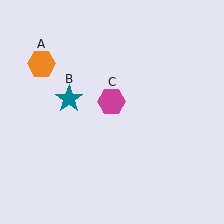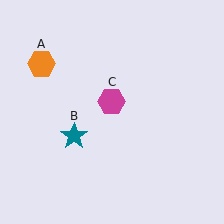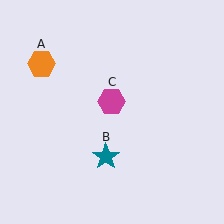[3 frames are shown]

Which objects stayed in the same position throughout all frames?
Orange hexagon (object A) and magenta hexagon (object C) remained stationary.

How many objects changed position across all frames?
1 object changed position: teal star (object B).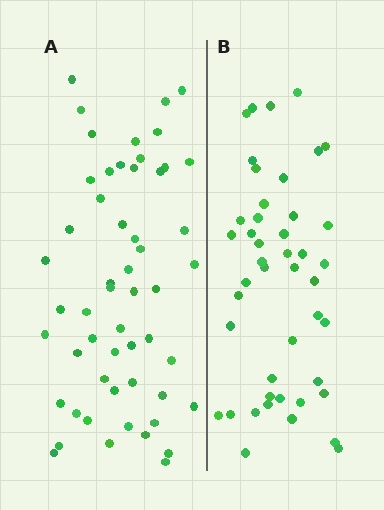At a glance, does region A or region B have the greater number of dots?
Region A (the left region) has more dots.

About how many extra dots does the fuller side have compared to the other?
Region A has roughly 8 or so more dots than region B.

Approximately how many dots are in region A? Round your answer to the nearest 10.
About 50 dots. (The exact count is 54, which rounds to 50.)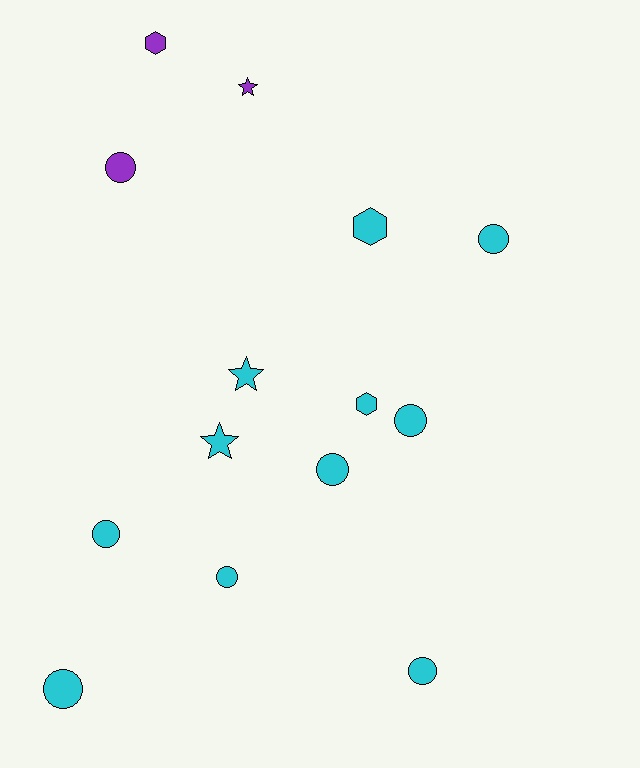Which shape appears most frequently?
Circle, with 8 objects.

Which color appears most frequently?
Cyan, with 11 objects.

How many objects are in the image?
There are 14 objects.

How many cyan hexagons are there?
There are 2 cyan hexagons.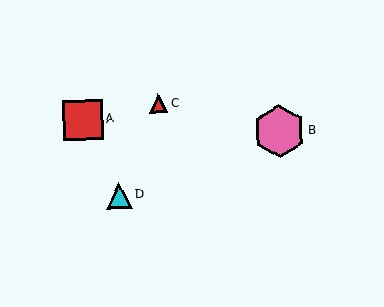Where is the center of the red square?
The center of the red square is at (83, 120).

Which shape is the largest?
The pink hexagon (labeled B) is the largest.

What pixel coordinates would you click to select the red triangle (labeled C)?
Click at (158, 103) to select the red triangle C.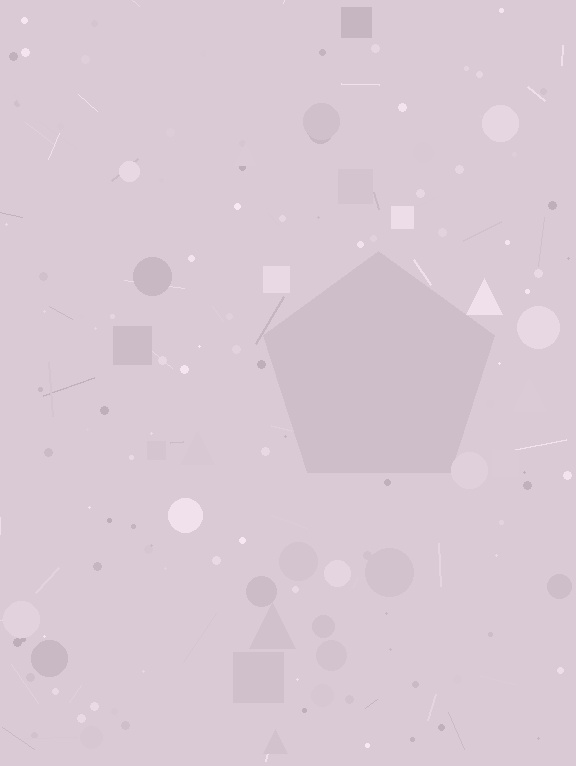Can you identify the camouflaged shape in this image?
The camouflaged shape is a pentagon.